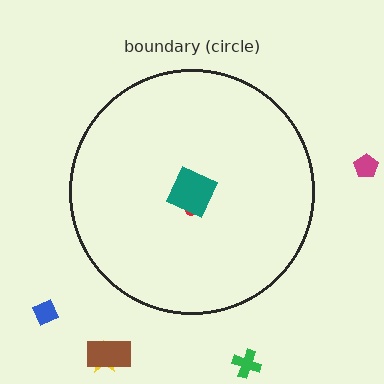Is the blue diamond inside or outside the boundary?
Outside.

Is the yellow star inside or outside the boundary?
Outside.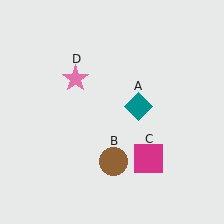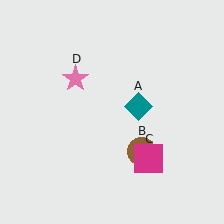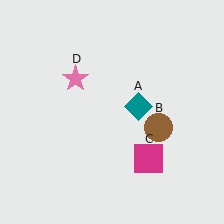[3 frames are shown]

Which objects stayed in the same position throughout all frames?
Teal diamond (object A) and magenta square (object C) and pink star (object D) remained stationary.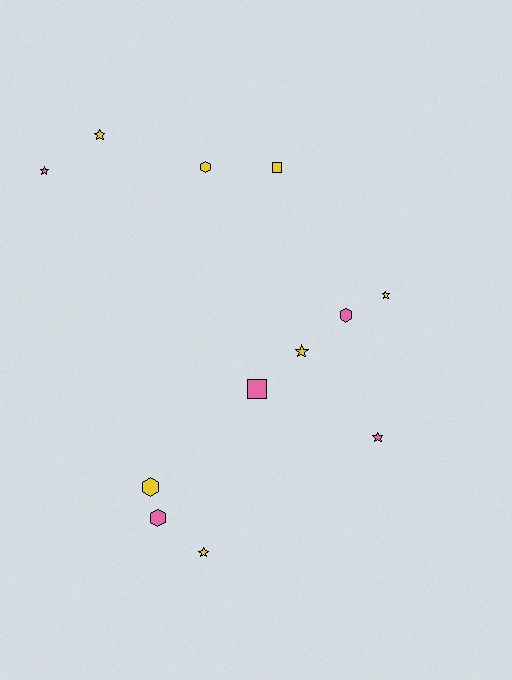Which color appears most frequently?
Yellow, with 7 objects.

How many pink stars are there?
There are 2 pink stars.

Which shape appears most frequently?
Star, with 6 objects.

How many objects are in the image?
There are 12 objects.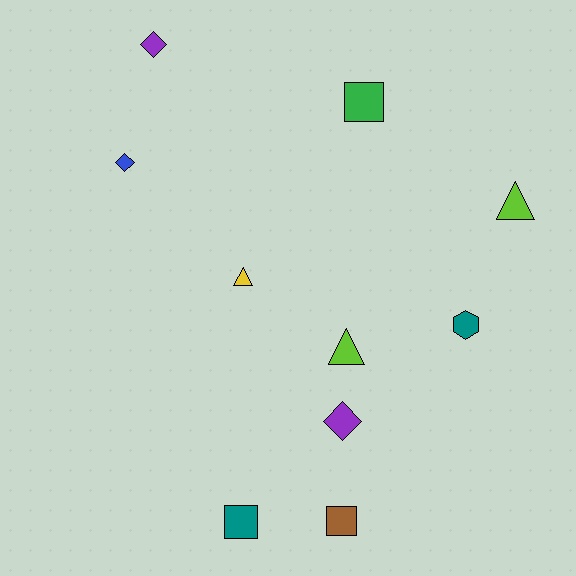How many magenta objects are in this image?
There are no magenta objects.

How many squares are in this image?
There are 3 squares.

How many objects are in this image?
There are 10 objects.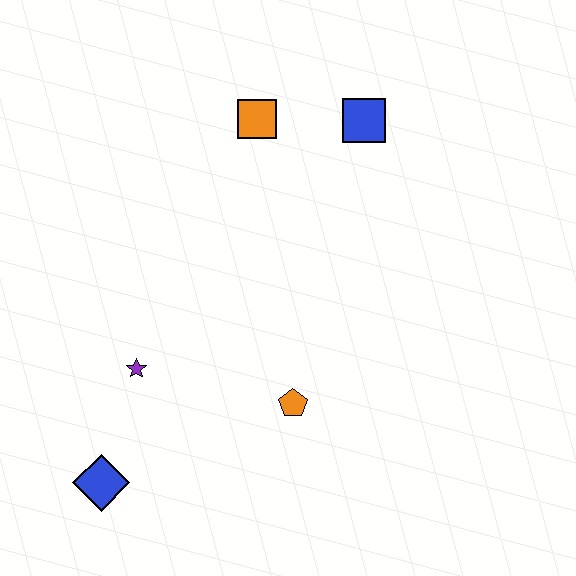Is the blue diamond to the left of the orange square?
Yes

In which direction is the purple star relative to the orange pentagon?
The purple star is to the left of the orange pentagon.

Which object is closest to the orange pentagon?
The purple star is closest to the orange pentagon.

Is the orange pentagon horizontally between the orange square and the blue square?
Yes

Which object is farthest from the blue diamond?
The blue square is farthest from the blue diamond.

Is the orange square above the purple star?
Yes